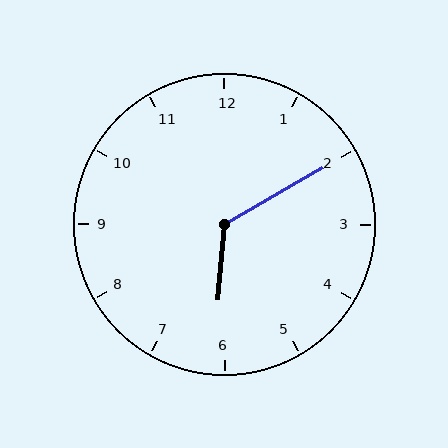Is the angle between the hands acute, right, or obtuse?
It is obtuse.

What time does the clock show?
6:10.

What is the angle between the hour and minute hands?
Approximately 125 degrees.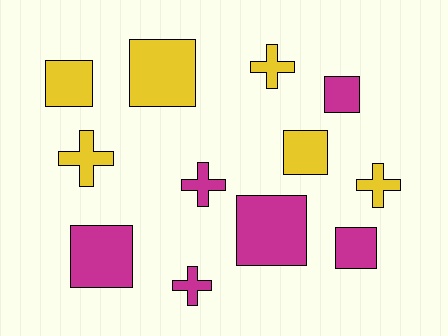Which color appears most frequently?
Magenta, with 6 objects.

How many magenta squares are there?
There are 4 magenta squares.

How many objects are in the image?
There are 12 objects.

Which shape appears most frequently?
Square, with 7 objects.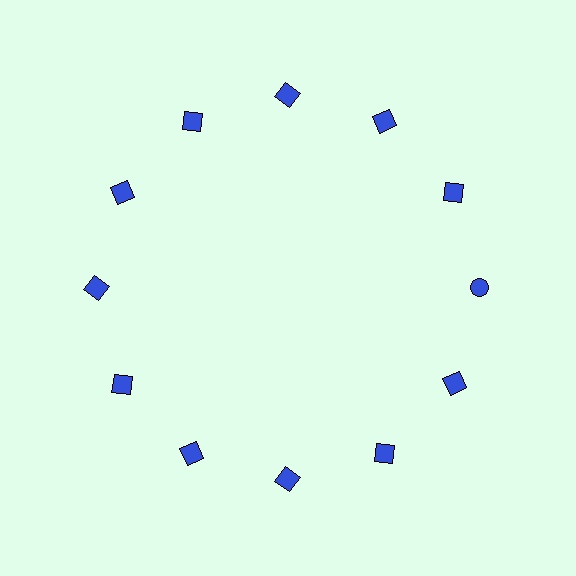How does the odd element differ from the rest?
It has a different shape: circle instead of square.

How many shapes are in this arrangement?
There are 12 shapes arranged in a ring pattern.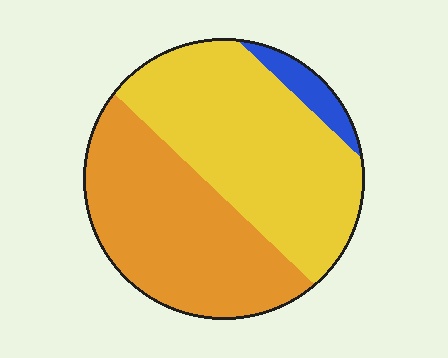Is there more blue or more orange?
Orange.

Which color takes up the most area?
Yellow, at roughly 50%.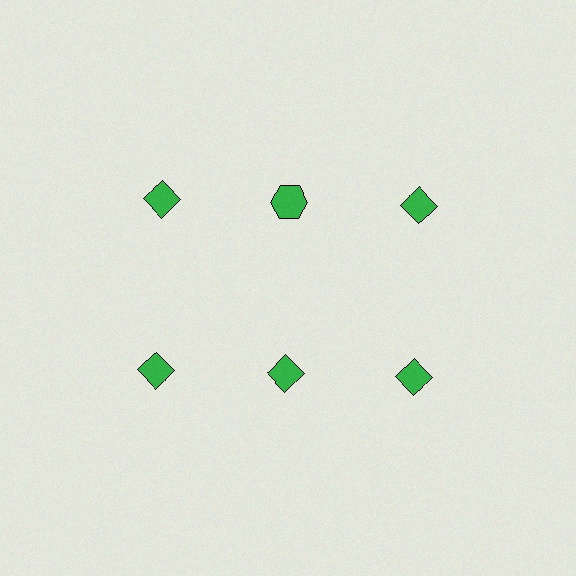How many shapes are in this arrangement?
There are 6 shapes arranged in a grid pattern.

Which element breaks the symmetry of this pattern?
The green hexagon in the top row, second from left column breaks the symmetry. All other shapes are green diamonds.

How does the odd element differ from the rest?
It has a different shape: hexagon instead of diamond.